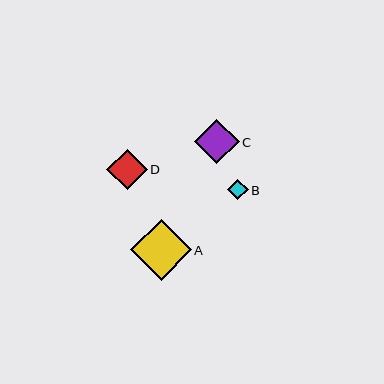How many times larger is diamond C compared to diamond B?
Diamond C is approximately 2.1 times the size of diamond B.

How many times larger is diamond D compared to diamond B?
Diamond D is approximately 1.9 times the size of diamond B.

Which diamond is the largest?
Diamond A is the largest with a size of approximately 61 pixels.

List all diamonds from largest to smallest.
From largest to smallest: A, C, D, B.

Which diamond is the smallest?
Diamond B is the smallest with a size of approximately 21 pixels.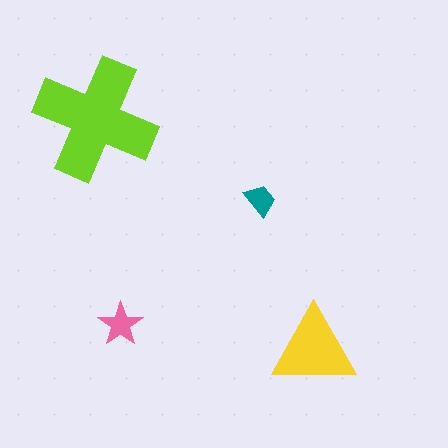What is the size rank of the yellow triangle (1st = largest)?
2nd.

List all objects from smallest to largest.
The teal trapezoid, the pink star, the yellow triangle, the lime cross.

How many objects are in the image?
There are 4 objects in the image.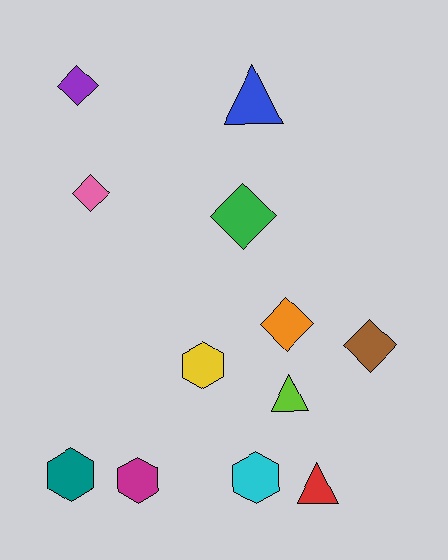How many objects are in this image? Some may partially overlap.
There are 12 objects.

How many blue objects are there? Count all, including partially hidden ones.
There is 1 blue object.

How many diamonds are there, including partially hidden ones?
There are 5 diamonds.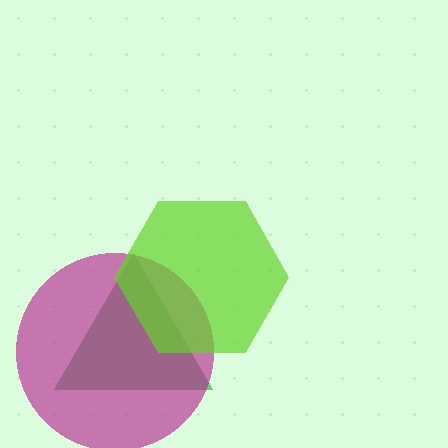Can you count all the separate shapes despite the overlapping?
Yes, there are 3 separate shapes.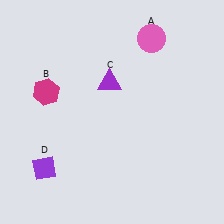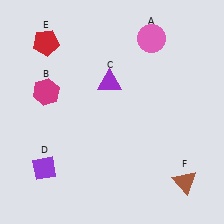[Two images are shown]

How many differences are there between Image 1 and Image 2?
There are 2 differences between the two images.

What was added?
A red pentagon (E), a brown triangle (F) were added in Image 2.